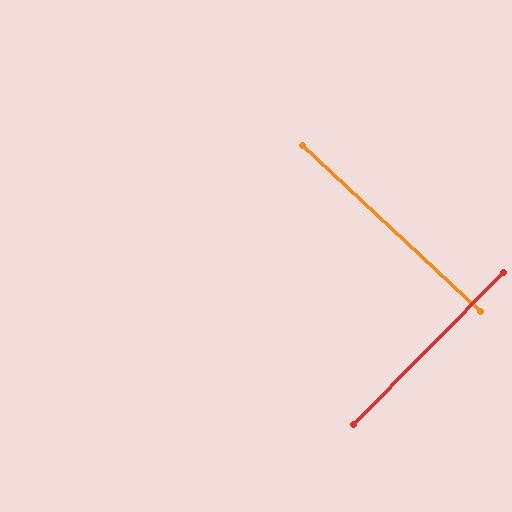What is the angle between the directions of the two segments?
Approximately 88 degrees.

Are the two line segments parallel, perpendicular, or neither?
Perpendicular — they meet at approximately 88°.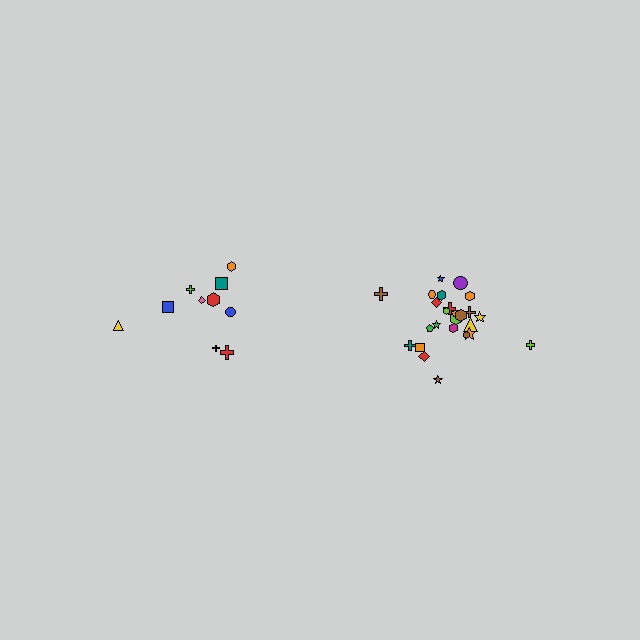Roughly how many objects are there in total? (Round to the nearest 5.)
Roughly 35 objects in total.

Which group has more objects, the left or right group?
The right group.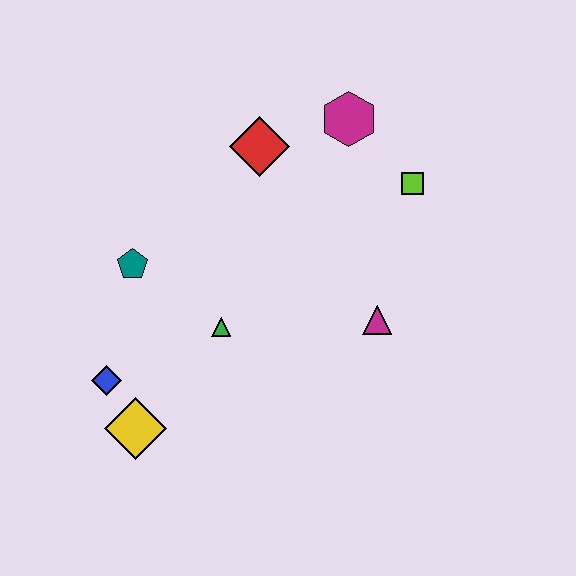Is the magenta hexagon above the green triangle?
Yes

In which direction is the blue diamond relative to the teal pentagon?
The blue diamond is below the teal pentagon.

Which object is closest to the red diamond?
The magenta hexagon is closest to the red diamond.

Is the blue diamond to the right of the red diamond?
No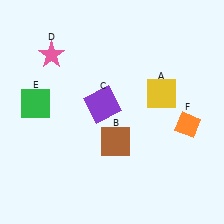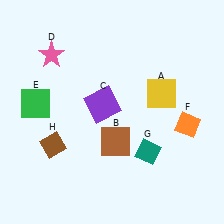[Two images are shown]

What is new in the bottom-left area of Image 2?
A brown diamond (H) was added in the bottom-left area of Image 2.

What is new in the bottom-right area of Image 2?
A teal diamond (G) was added in the bottom-right area of Image 2.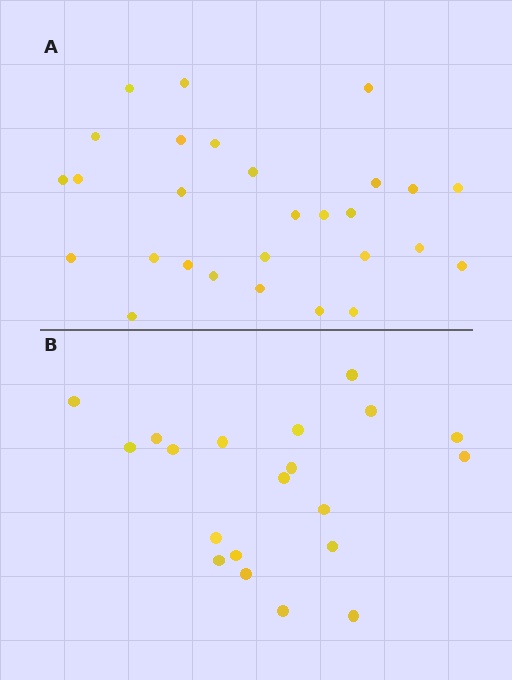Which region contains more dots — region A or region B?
Region A (the top region) has more dots.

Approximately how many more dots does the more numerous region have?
Region A has roughly 8 or so more dots than region B.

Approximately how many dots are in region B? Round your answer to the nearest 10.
About 20 dots.